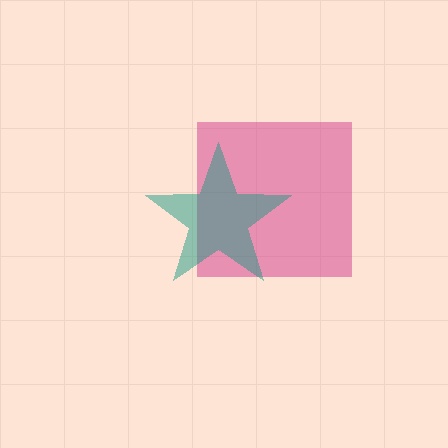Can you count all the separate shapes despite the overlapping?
Yes, there are 2 separate shapes.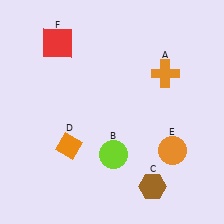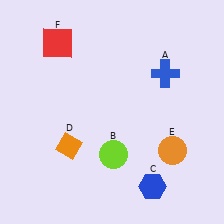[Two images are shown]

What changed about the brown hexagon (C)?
In Image 1, C is brown. In Image 2, it changed to blue.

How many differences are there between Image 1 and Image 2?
There are 2 differences between the two images.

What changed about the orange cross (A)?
In Image 1, A is orange. In Image 2, it changed to blue.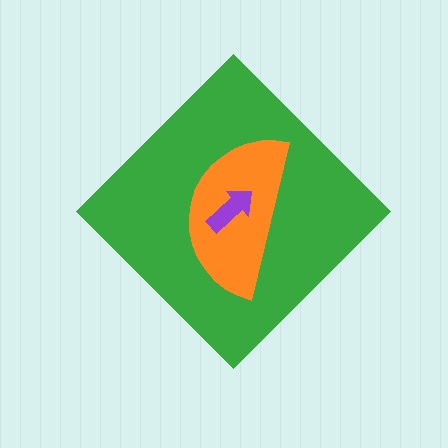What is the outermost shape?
The green diamond.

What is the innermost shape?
The purple arrow.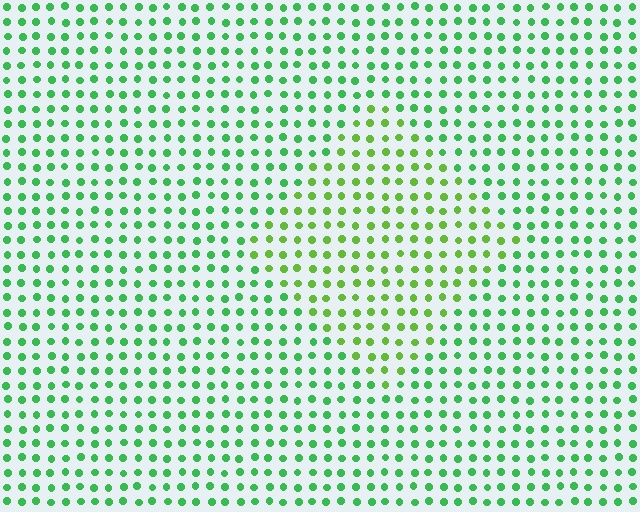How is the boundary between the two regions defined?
The boundary is defined purely by a slight shift in hue (about 31 degrees). Spacing, size, and orientation are identical on both sides.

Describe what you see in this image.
The image is filled with small green elements in a uniform arrangement. A diamond-shaped region is visible where the elements are tinted to a slightly different hue, forming a subtle color boundary.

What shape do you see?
I see a diamond.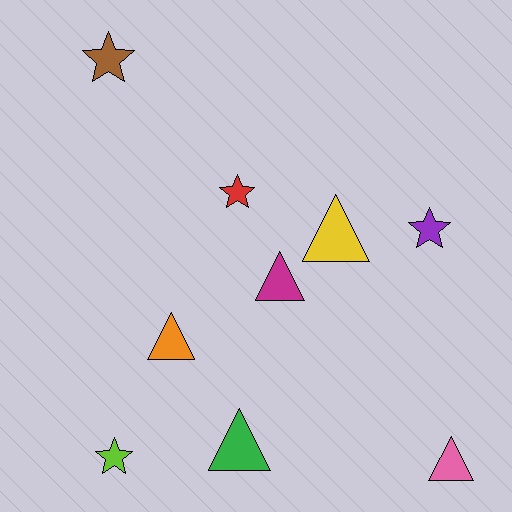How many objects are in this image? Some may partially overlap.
There are 9 objects.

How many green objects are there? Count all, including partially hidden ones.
There is 1 green object.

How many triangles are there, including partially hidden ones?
There are 5 triangles.